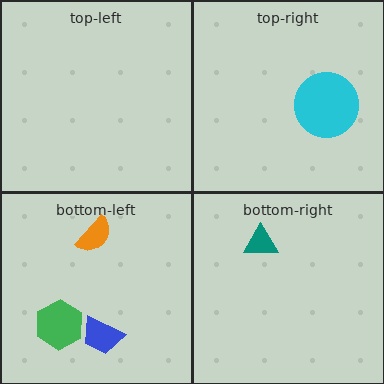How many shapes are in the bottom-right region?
1.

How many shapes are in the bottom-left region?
3.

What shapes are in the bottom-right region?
The teal triangle.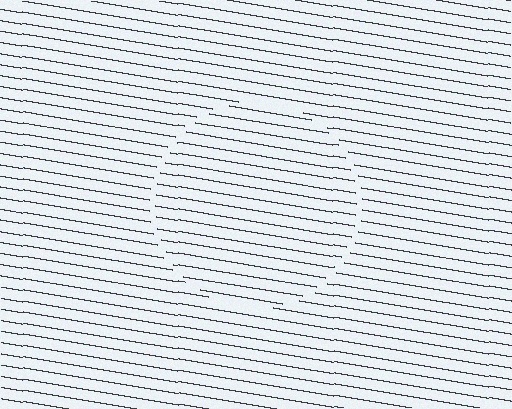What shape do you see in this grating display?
An illusory circle. The interior of the shape contains the same grating, shifted by half a period — the contour is defined by the phase discontinuity where line-ends from the inner and outer gratings abut.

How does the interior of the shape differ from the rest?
The interior of the shape contains the same grating, shifted by half a period — the contour is defined by the phase discontinuity where line-ends from the inner and outer gratings abut.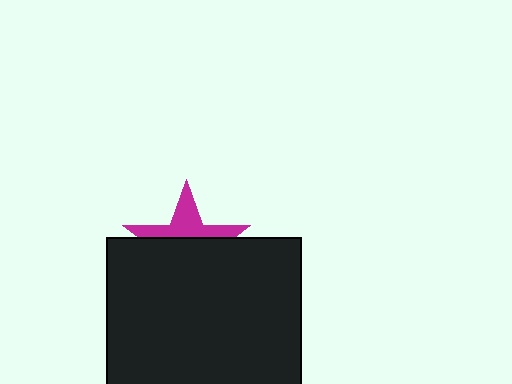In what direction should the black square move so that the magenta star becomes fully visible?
The black square should move down. That is the shortest direction to clear the overlap and leave the magenta star fully visible.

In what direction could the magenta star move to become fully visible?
The magenta star could move up. That would shift it out from behind the black square entirely.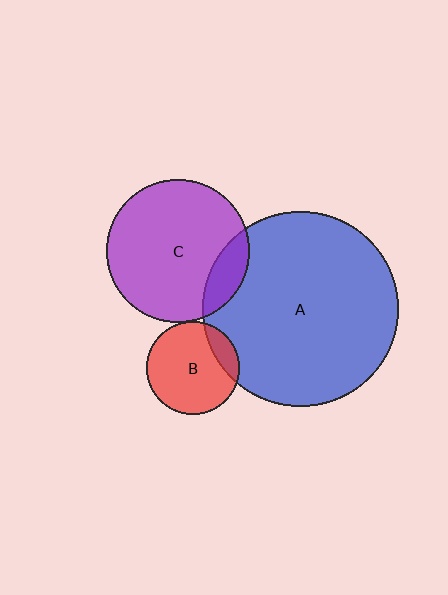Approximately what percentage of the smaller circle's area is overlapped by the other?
Approximately 15%.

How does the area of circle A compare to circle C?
Approximately 1.9 times.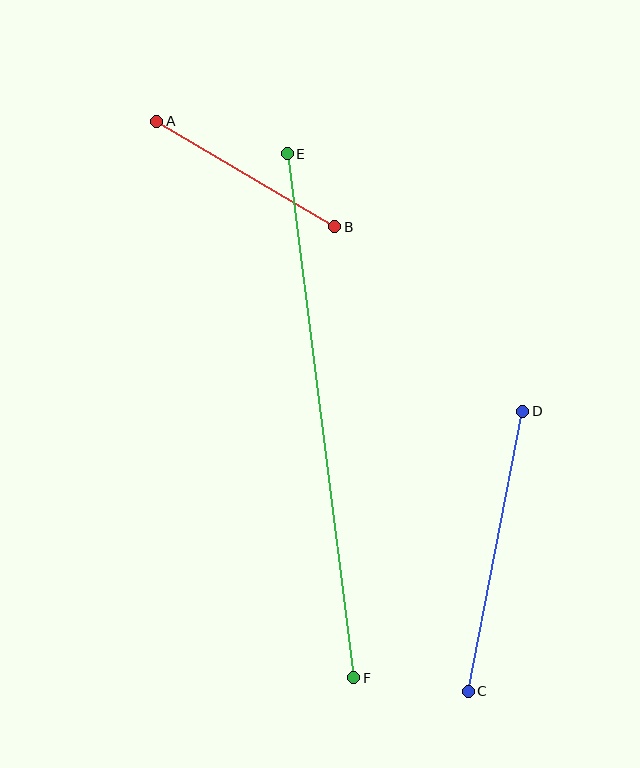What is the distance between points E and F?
The distance is approximately 528 pixels.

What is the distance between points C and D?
The distance is approximately 285 pixels.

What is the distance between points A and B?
The distance is approximately 207 pixels.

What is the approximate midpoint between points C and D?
The midpoint is at approximately (496, 551) pixels.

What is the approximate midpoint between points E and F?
The midpoint is at approximately (320, 416) pixels.